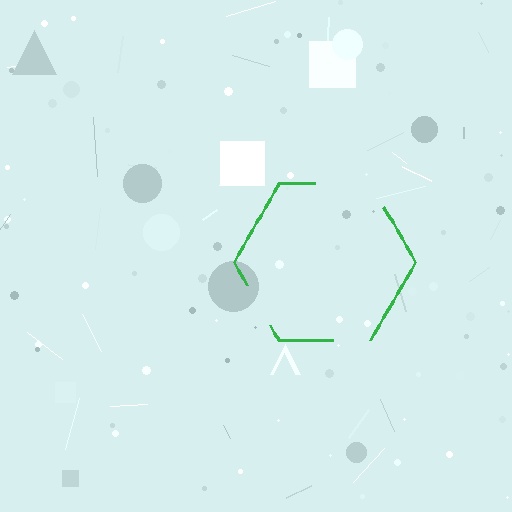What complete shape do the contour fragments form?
The contour fragments form a hexagon.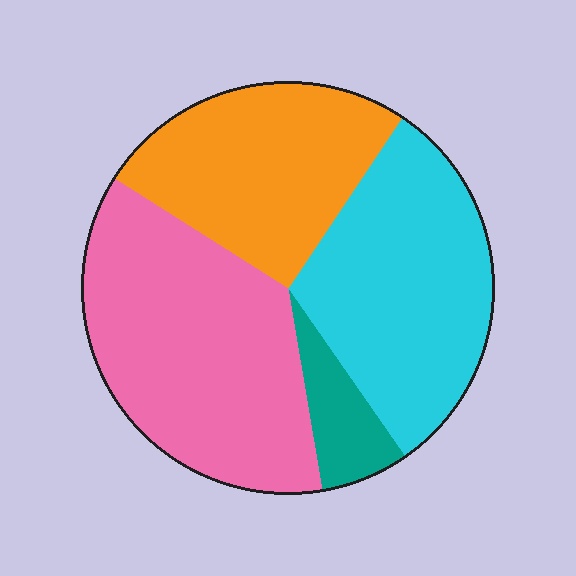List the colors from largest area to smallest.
From largest to smallest: pink, cyan, orange, teal.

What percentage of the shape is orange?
Orange covers roughly 25% of the shape.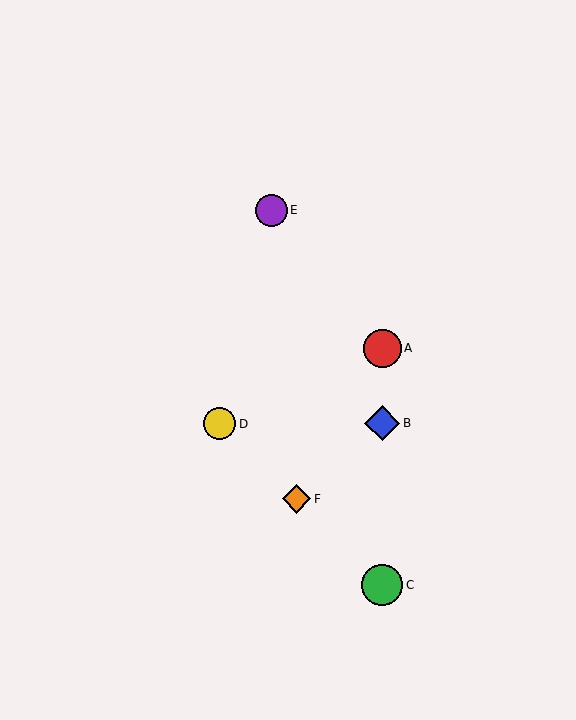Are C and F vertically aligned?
No, C is at x≈382 and F is at x≈297.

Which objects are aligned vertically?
Objects A, B, C are aligned vertically.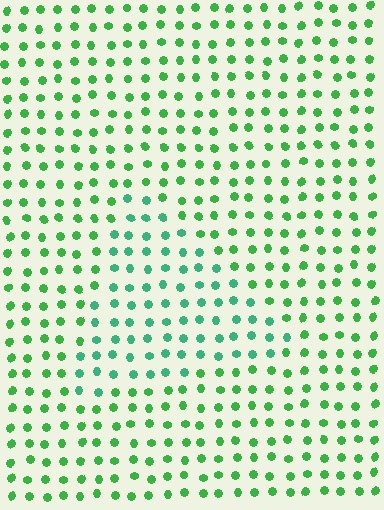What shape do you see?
I see a triangle.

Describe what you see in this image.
The image is filled with small green elements in a uniform arrangement. A triangle-shaped region is visible where the elements are tinted to a slightly different hue, forming a subtle color boundary.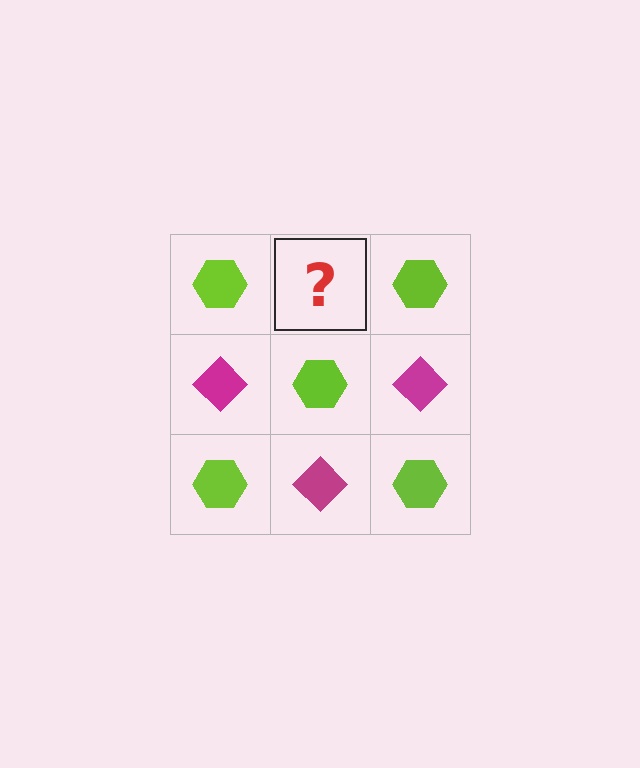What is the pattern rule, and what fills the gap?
The rule is that it alternates lime hexagon and magenta diamond in a checkerboard pattern. The gap should be filled with a magenta diamond.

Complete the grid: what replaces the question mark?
The question mark should be replaced with a magenta diamond.